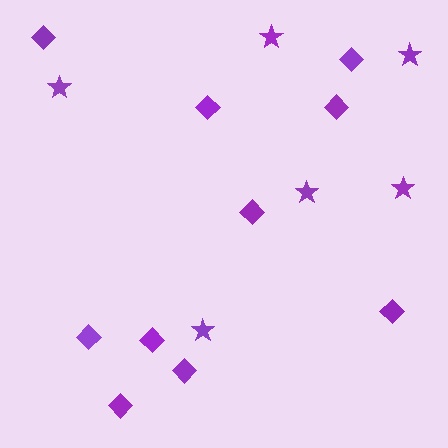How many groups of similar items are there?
There are 2 groups: one group of diamonds (10) and one group of stars (6).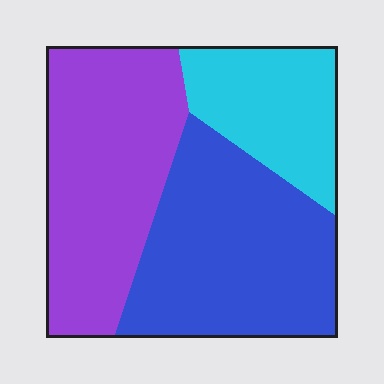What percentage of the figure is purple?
Purple takes up about three eighths (3/8) of the figure.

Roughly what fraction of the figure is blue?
Blue takes up about two fifths (2/5) of the figure.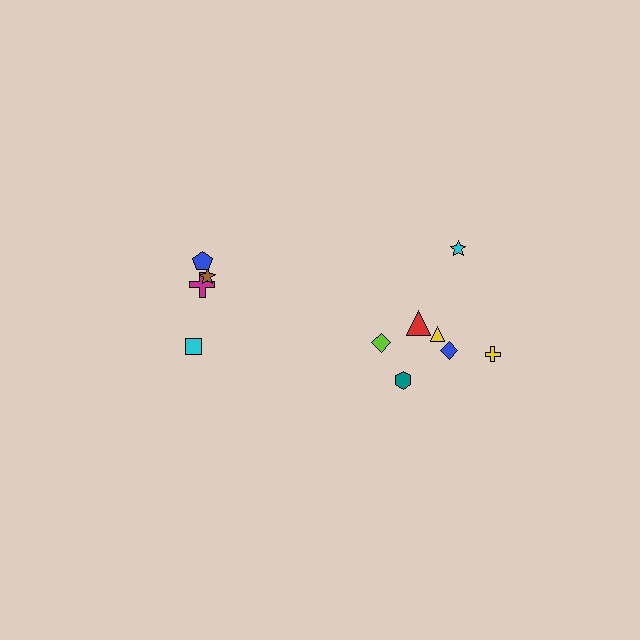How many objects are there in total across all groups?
There are 11 objects.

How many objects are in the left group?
There are 4 objects.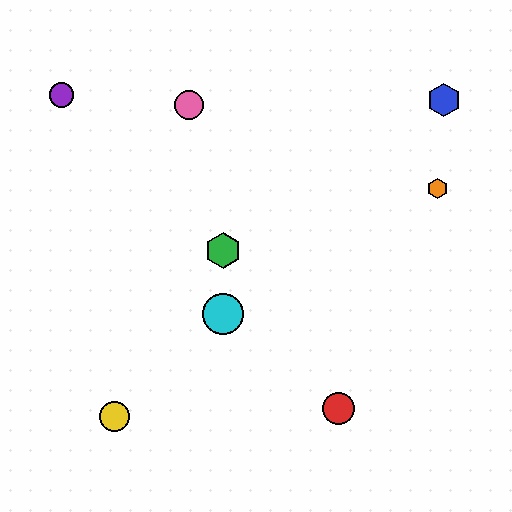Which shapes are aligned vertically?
The green hexagon, the cyan circle are aligned vertically.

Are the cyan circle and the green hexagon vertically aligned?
Yes, both are at x≈223.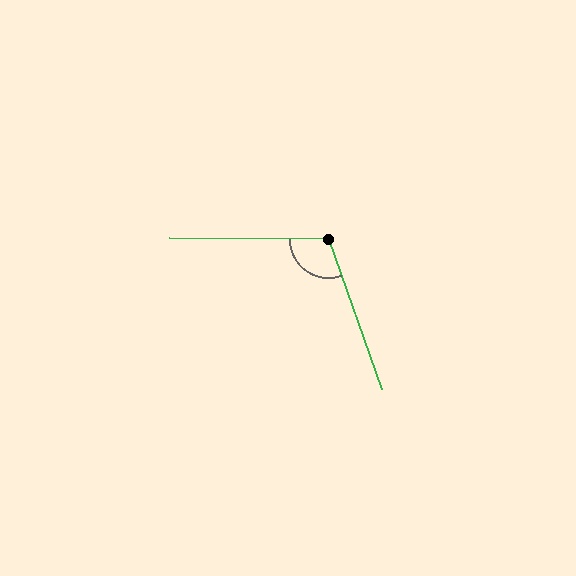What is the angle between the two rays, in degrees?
Approximately 110 degrees.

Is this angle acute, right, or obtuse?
It is obtuse.